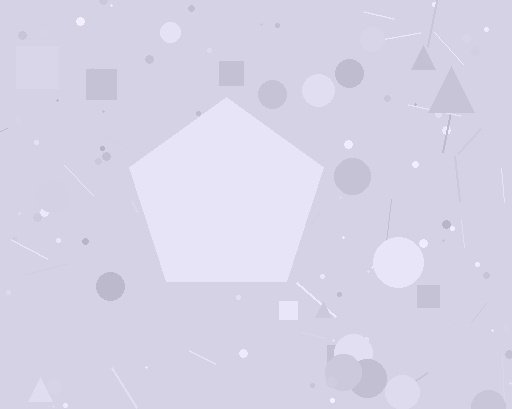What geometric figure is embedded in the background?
A pentagon is embedded in the background.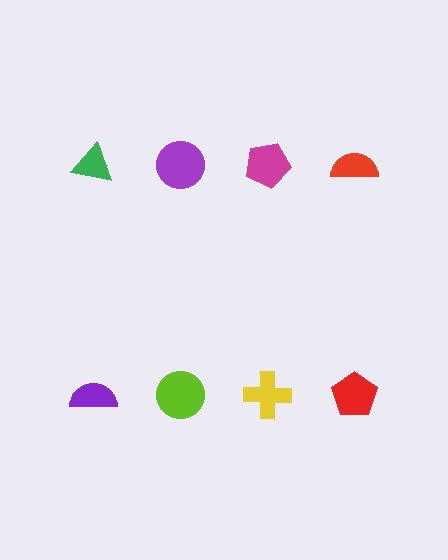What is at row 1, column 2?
A purple circle.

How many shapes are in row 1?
4 shapes.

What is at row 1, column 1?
A green triangle.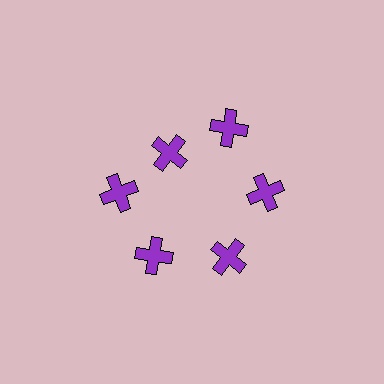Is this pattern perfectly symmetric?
No. The 6 purple crosses are arranged in a ring, but one element near the 11 o'clock position is pulled inward toward the center, breaking the 6-fold rotational symmetry.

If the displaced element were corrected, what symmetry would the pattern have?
It would have 6-fold rotational symmetry — the pattern would map onto itself every 60 degrees.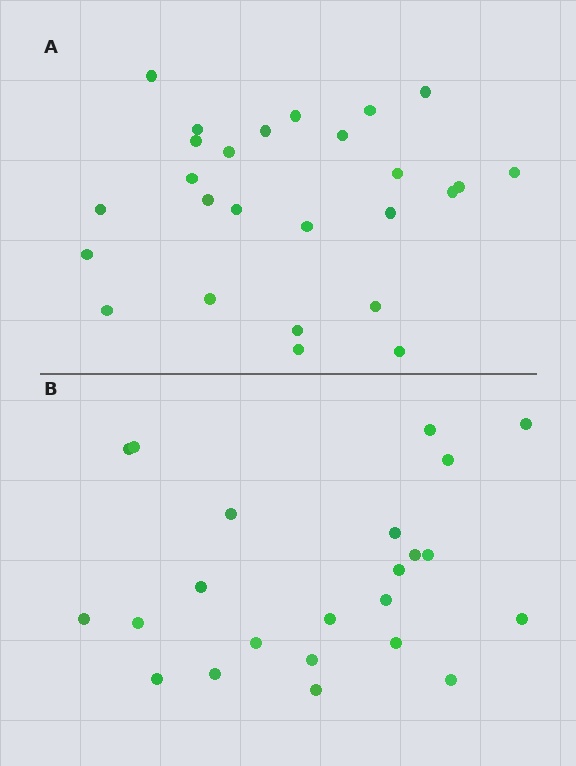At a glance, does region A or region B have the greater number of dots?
Region A (the top region) has more dots.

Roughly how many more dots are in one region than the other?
Region A has just a few more — roughly 2 or 3 more dots than region B.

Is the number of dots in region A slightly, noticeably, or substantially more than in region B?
Region A has only slightly more — the two regions are fairly close. The ratio is roughly 1.1 to 1.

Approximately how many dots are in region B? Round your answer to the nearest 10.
About 20 dots. (The exact count is 23, which rounds to 20.)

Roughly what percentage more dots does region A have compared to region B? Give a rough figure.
About 15% more.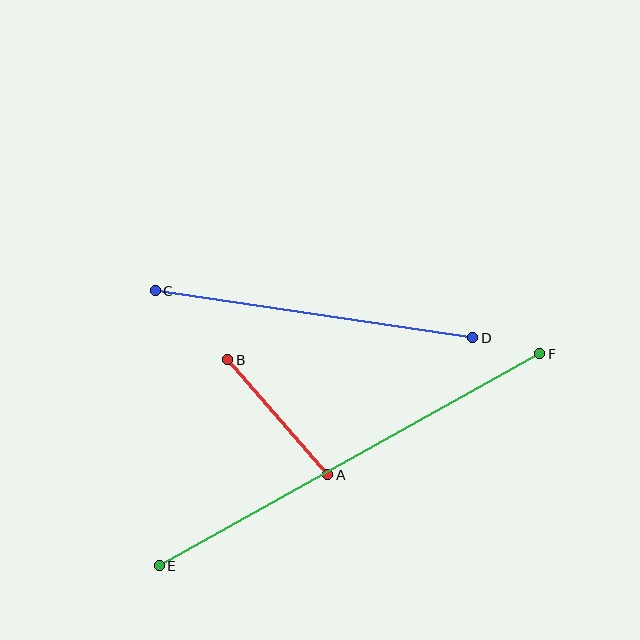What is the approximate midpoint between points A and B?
The midpoint is at approximately (278, 417) pixels.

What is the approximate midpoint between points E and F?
The midpoint is at approximately (349, 460) pixels.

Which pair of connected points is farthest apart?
Points E and F are farthest apart.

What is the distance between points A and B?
The distance is approximately 152 pixels.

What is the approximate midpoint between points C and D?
The midpoint is at approximately (314, 314) pixels.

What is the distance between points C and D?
The distance is approximately 321 pixels.